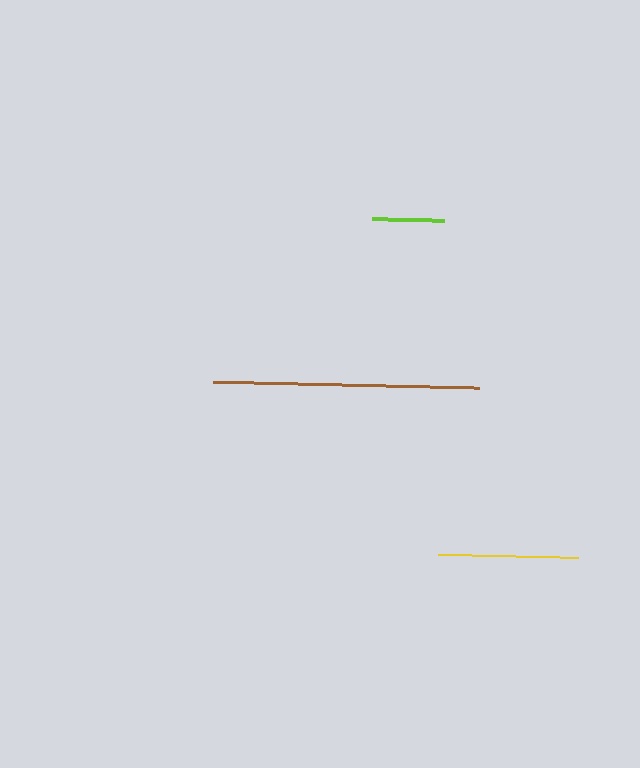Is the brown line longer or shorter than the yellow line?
The brown line is longer than the yellow line.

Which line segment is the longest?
The brown line is the longest at approximately 266 pixels.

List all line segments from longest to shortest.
From longest to shortest: brown, yellow, lime.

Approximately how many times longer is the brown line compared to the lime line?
The brown line is approximately 3.7 times the length of the lime line.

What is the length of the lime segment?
The lime segment is approximately 72 pixels long.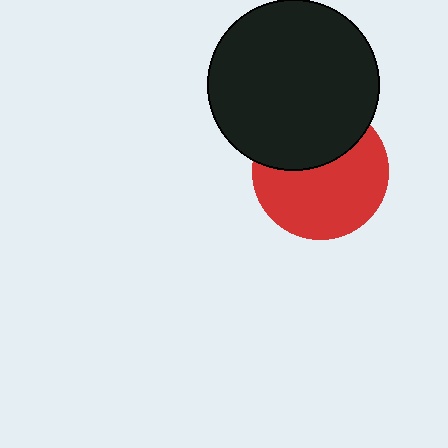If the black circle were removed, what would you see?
You would see the complete red circle.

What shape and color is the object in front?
The object in front is a black circle.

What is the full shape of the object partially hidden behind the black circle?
The partially hidden object is a red circle.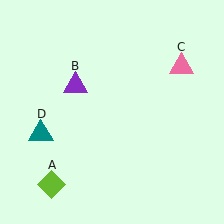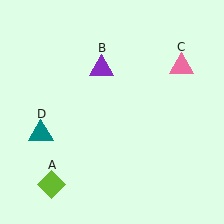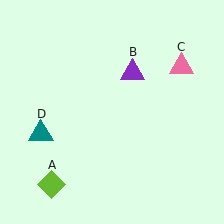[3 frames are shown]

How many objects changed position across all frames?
1 object changed position: purple triangle (object B).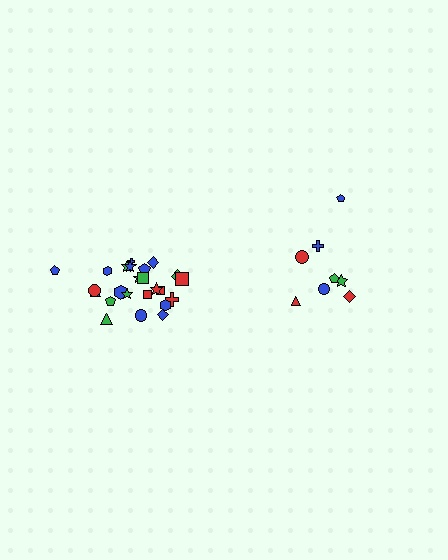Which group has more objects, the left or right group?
The left group.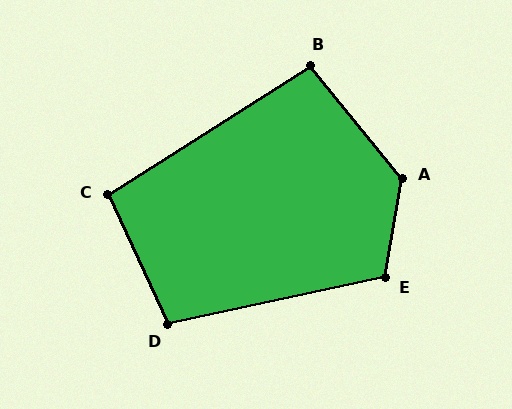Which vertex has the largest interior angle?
A, at approximately 131 degrees.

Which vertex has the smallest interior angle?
B, at approximately 97 degrees.